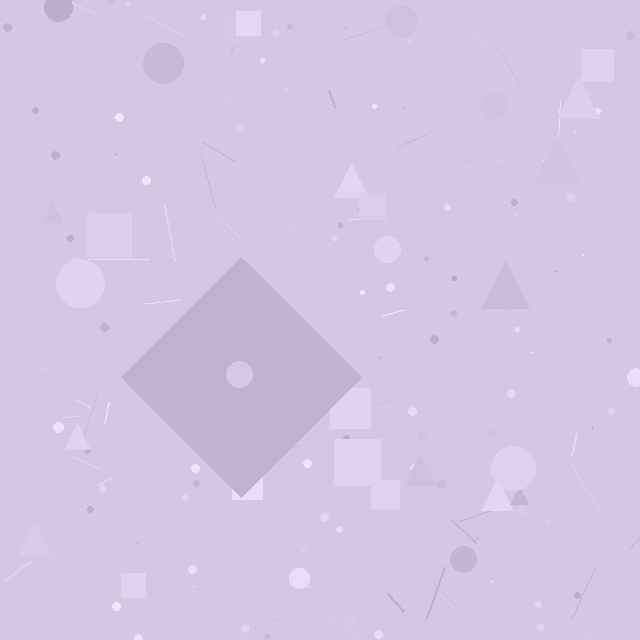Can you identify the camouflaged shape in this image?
The camouflaged shape is a diamond.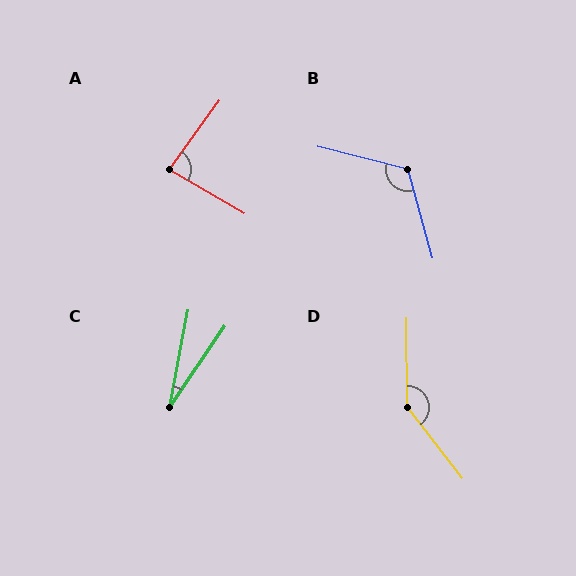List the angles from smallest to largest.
C (24°), A (84°), B (120°), D (143°).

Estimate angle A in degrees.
Approximately 84 degrees.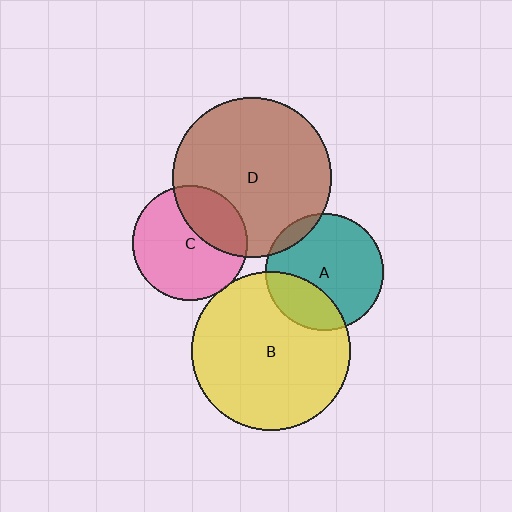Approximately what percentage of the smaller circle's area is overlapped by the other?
Approximately 5%.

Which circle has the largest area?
Circle D (brown).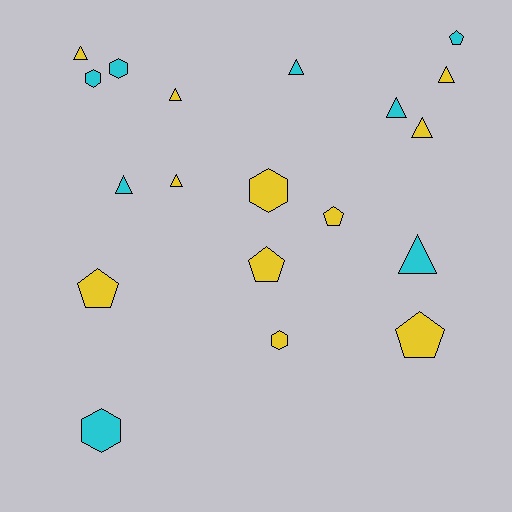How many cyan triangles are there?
There are 4 cyan triangles.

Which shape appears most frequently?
Triangle, with 9 objects.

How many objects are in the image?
There are 19 objects.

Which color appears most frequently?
Yellow, with 11 objects.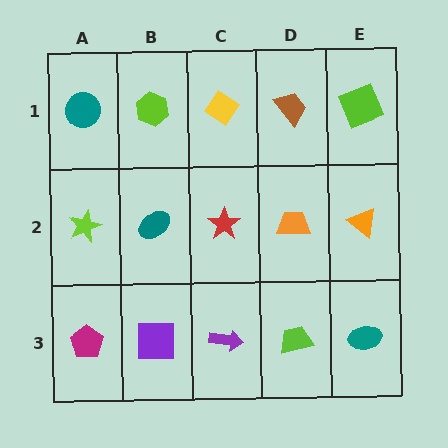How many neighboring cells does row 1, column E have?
2.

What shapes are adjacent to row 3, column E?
An orange triangle (row 2, column E), a lime trapezoid (row 3, column D).